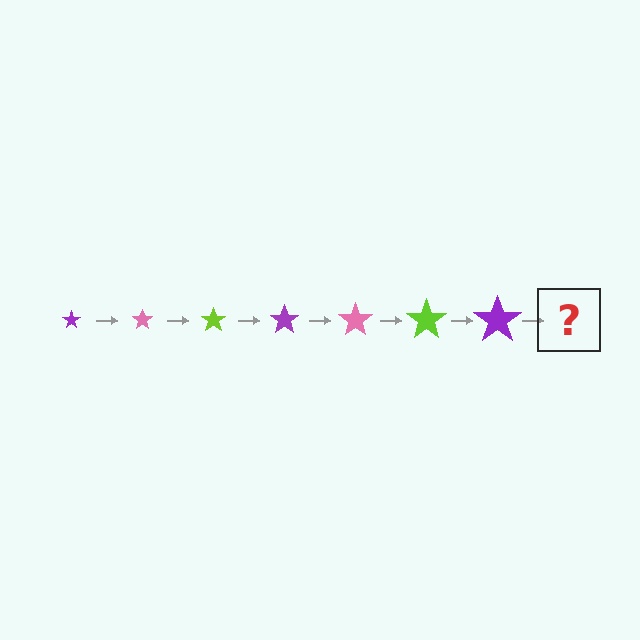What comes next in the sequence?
The next element should be a pink star, larger than the previous one.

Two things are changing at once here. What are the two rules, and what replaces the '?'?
The two rules are that the star grows larger each step and the color cycles through purple, pink, and lime. The '?' should be a pink star, larger than the previous one.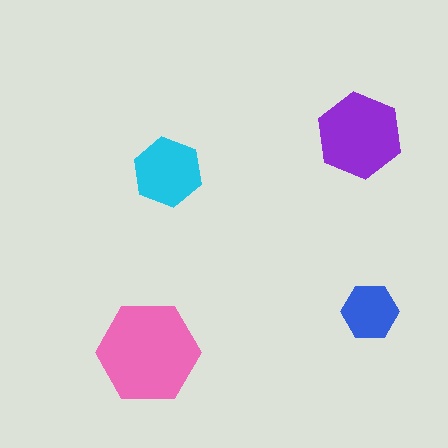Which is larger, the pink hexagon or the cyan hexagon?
The pink one.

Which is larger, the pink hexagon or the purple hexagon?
The pink one.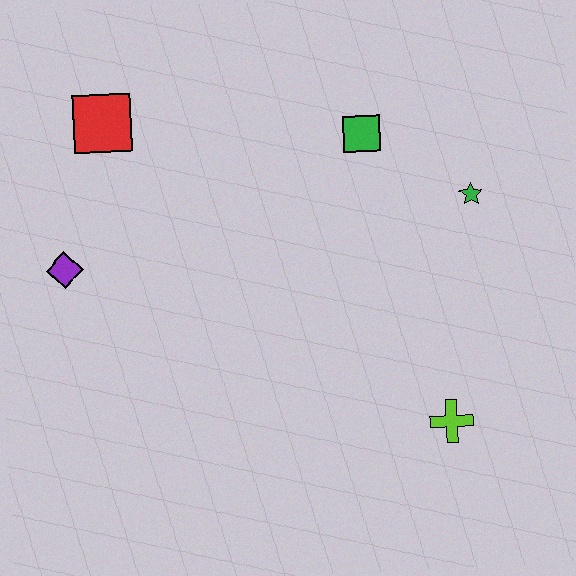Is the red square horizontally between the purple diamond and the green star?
Yes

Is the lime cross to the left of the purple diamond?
No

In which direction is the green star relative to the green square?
The green star is to the right of the green square.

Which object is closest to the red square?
The purple diamond is closest to the red square.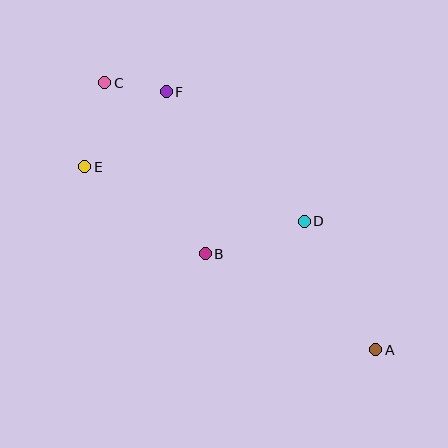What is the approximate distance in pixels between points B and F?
The distance between B and F is approximately 166 pixels.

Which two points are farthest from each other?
Points A and C are farthest from each other.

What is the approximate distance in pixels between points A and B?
The distance between A and B is approximately 196 pixels.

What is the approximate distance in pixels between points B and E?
The distance between B and E is approximately 149 pixels.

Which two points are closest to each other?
Points C and F are closest to each other.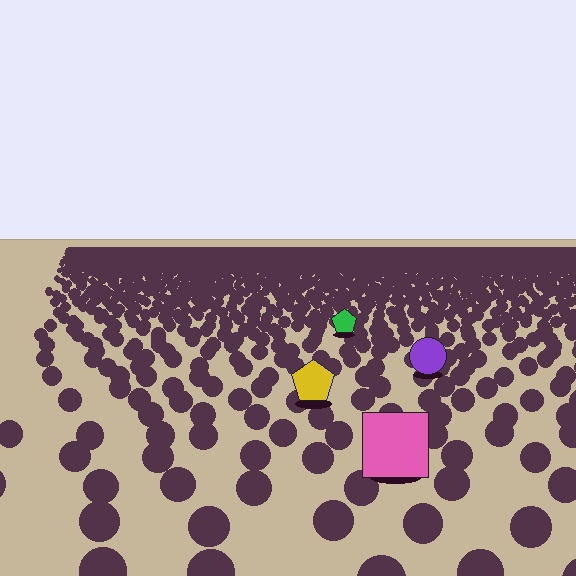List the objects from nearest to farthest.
From nearest to farthest: the pink square, the yellow pentagon, the purple circle, the green pentagon.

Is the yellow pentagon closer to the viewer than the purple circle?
Yes. The yellow pentagon is closer — you can tell from the texture gradient: the ground texture is coarser near it.